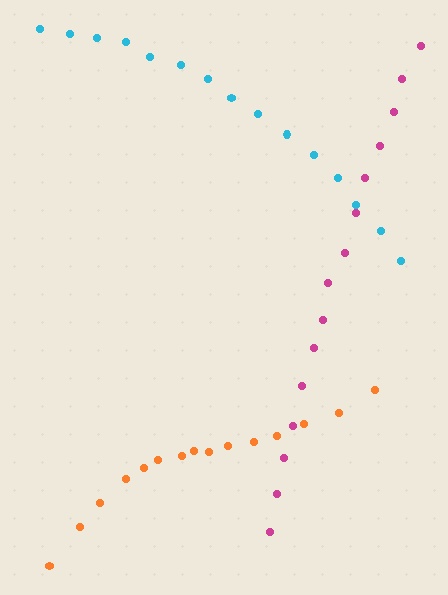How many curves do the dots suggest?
There are 3 distinct paths.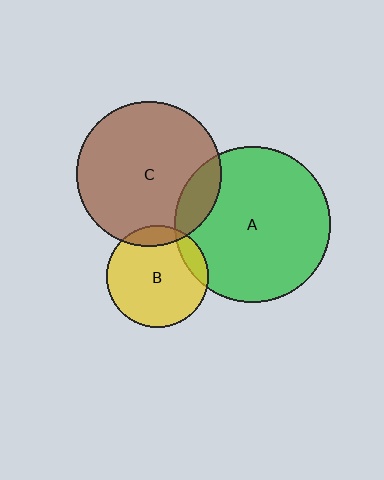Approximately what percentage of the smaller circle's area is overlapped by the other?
Approximately 10%.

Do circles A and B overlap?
Yes.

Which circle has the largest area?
Circle A (green).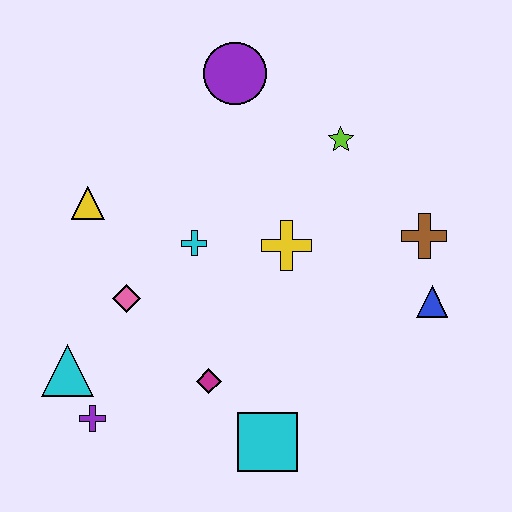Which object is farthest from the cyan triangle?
The brown cross is farthest from the cyan triangle.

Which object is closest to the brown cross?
The blue triangle is closest to the brown cross.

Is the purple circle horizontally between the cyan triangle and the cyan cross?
No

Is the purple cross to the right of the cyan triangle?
Yes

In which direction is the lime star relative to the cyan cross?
The lime star is to the right of the cyan cross.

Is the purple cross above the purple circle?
No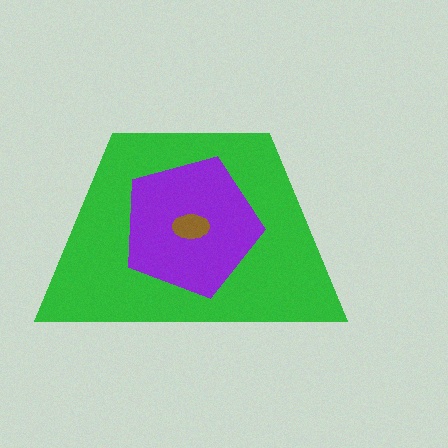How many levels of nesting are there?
3.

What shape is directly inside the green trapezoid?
The purple pentagon.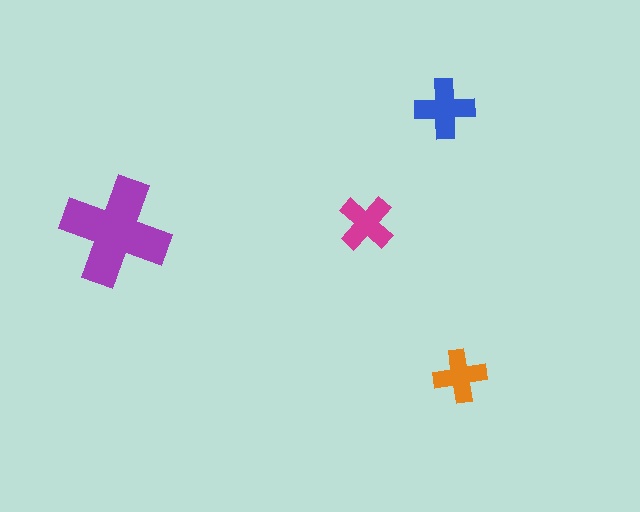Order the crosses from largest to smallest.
the purple one, the blue one, the magenta one, the orange one.